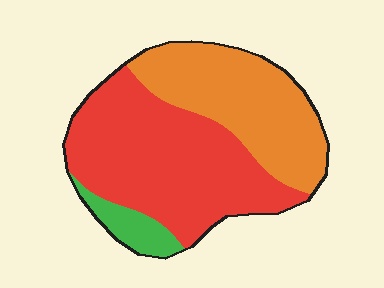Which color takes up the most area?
Red, at roughly 55%.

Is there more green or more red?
Red.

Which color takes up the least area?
Green, at roughly 10%.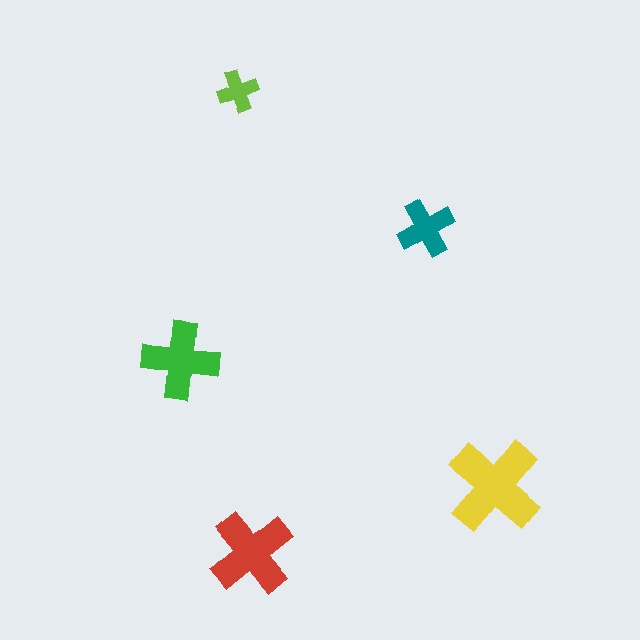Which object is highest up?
The lime cross is topmost.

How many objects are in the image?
There are 5 objects in the image.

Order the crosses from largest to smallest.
the yellow one, the red one, the green one, the teal one, the lime one.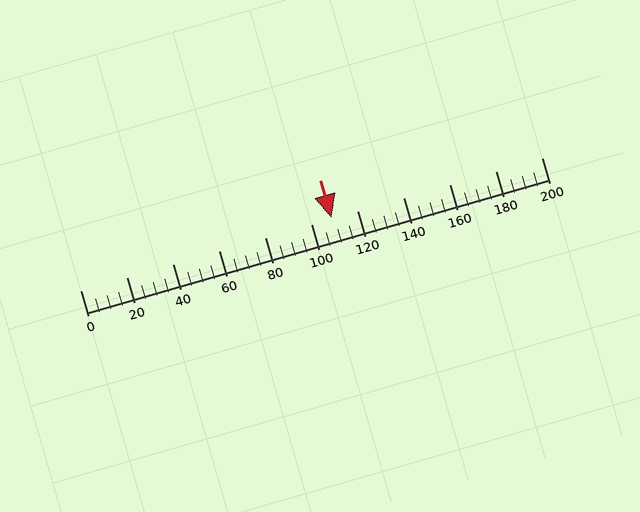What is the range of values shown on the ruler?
The ruler shows values from 0 to 200.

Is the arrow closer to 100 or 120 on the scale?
The arrow is closer to 100.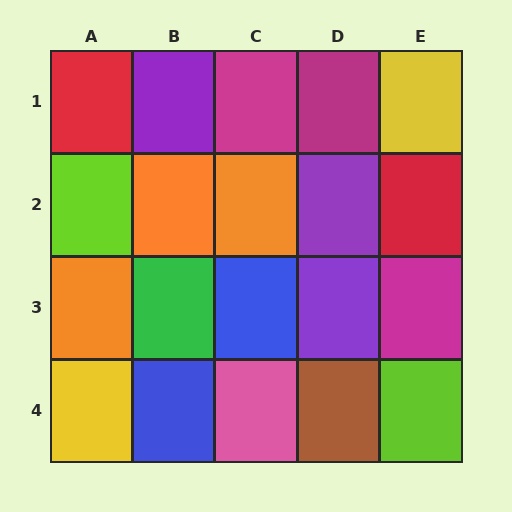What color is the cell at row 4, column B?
Blue.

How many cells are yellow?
2 cells are yellow.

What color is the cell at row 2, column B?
Orange.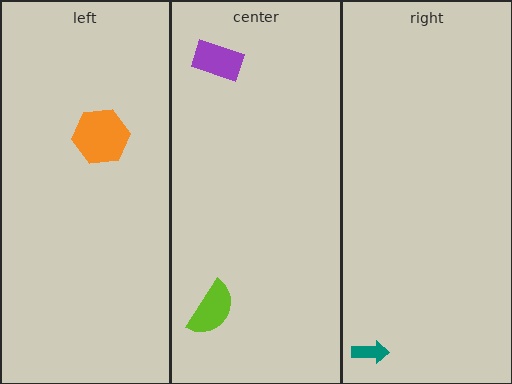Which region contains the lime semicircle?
The center region.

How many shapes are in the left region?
1.